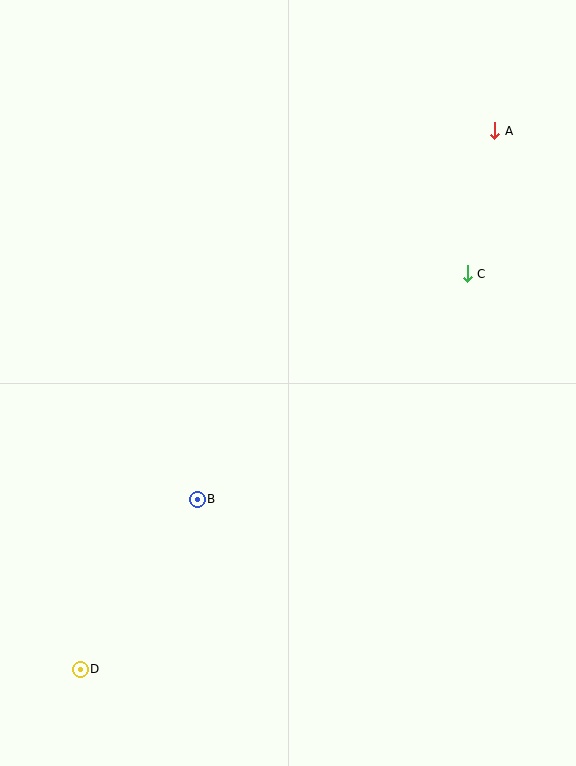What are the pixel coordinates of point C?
Point C is at (467, 274).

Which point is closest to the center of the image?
Point B at (197, 499) is closest to the center.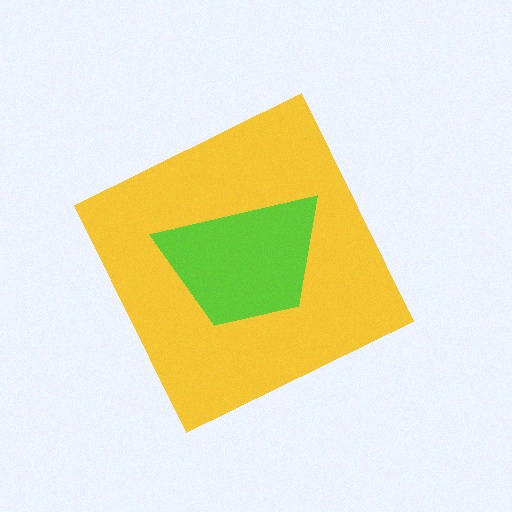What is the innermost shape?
The lime trapezoid.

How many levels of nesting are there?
2.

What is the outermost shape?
The yellow diamond.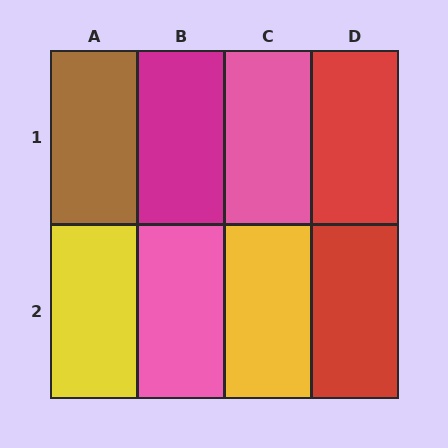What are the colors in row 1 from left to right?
Brown, magenta, pink, red.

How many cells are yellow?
2 cells are yellow.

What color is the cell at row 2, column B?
Pink.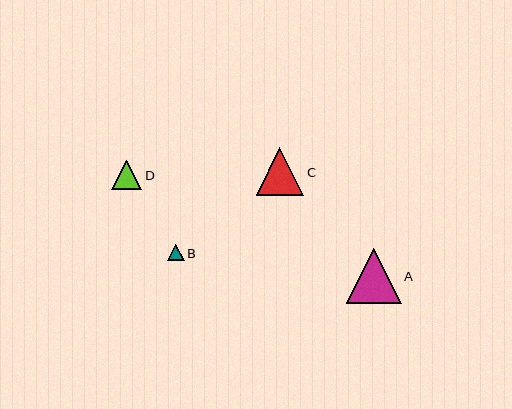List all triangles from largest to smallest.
From largest to smallest: A, C, D, B.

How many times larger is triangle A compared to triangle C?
Triangle A is approximately 1.2 times the size of triangle C.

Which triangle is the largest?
Triangle A is the largest with a size of approximately 55 pixels.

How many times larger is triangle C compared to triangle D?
Triangle C is approximately 1.6 times the size of triangle D.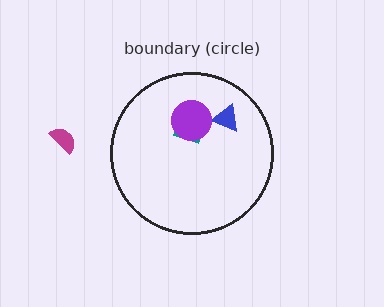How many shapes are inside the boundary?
3 inside, 1 outside.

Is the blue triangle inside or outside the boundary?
Inside.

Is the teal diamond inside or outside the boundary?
Inside.